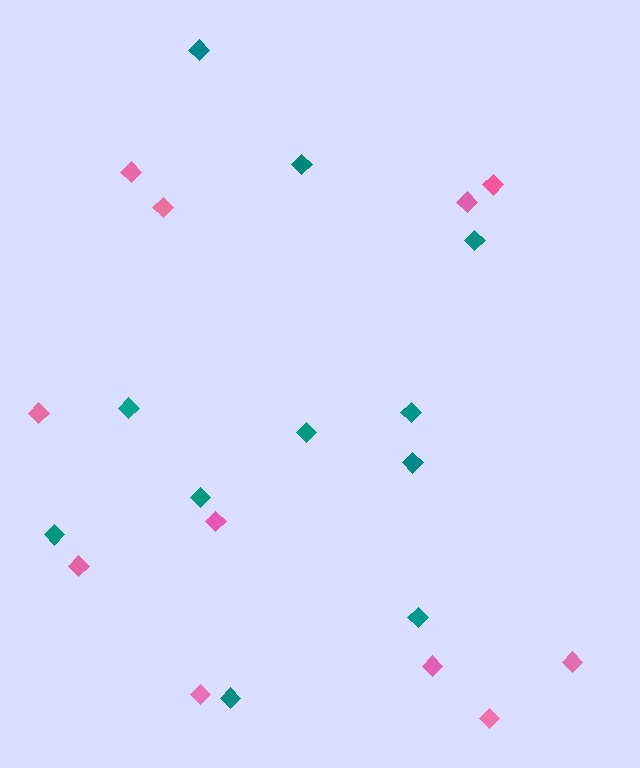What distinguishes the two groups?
There are 2 groups: one group of teal diamonds (11) and one group of pink diamonds (11).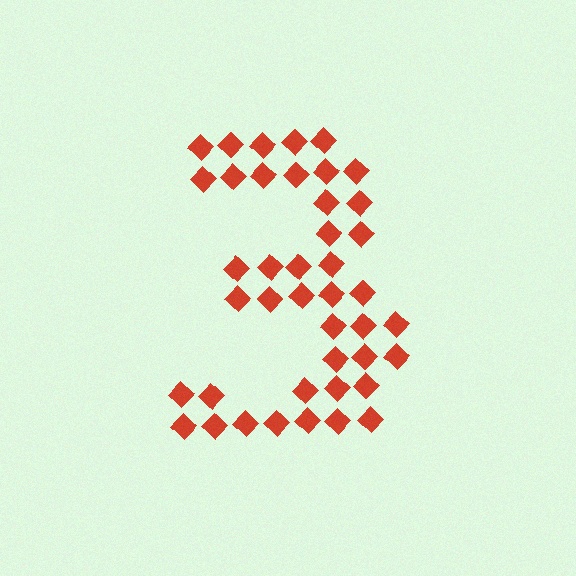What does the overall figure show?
The overall figure shows the digit 3.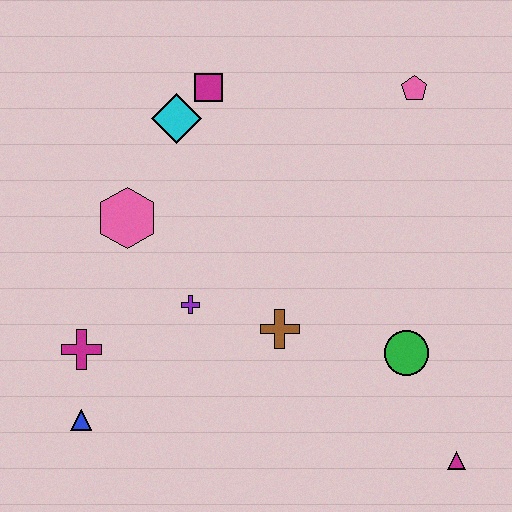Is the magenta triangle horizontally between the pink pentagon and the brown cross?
No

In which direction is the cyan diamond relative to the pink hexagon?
The cyan diamond is above the pink hexagon.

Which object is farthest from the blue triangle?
The pink pentagon is farthest from the blue triangle.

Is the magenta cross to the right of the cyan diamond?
No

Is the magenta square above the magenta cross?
Yes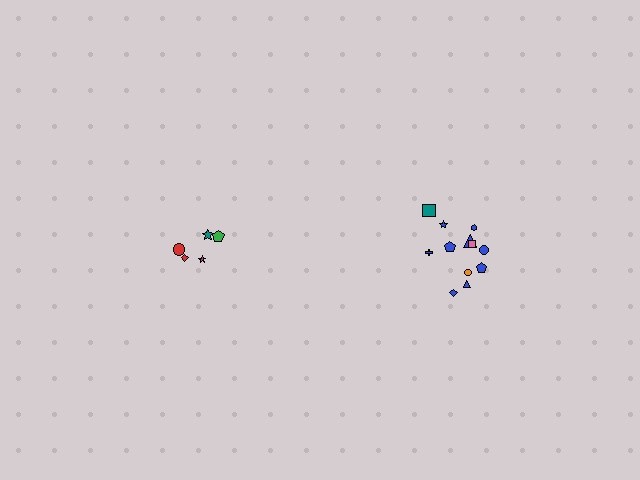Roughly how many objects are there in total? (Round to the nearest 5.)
Roughly 15 objects in total.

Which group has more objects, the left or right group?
The right group.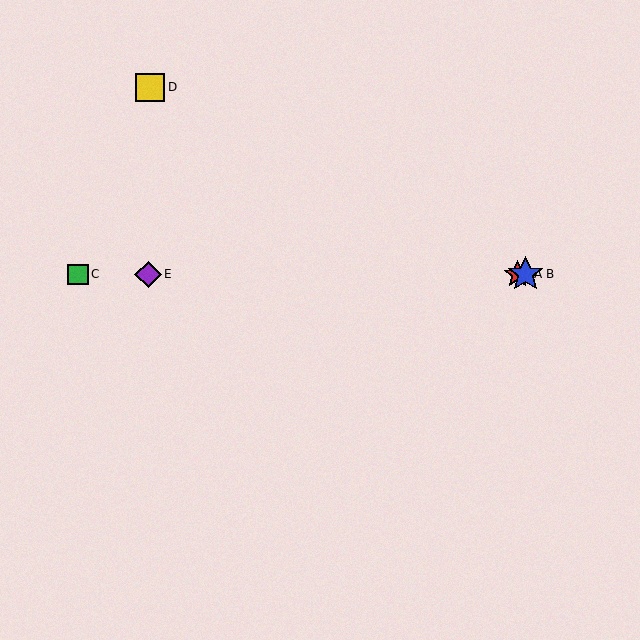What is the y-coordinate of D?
Object D is at y≈87.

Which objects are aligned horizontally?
Objects A, B, C, E are aligned horizontally.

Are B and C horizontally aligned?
Yes, both are at y≈274.